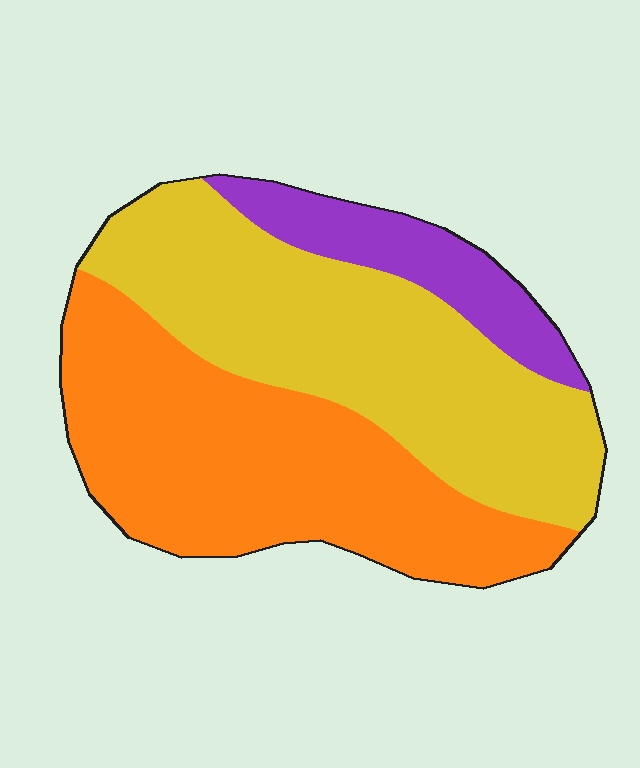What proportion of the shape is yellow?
Yellow takes up about two fifths (2/5) of the shape.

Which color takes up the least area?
Purple, at roughly 15%.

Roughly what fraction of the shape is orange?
Orange takes up about two fifths (2/5) of the shape.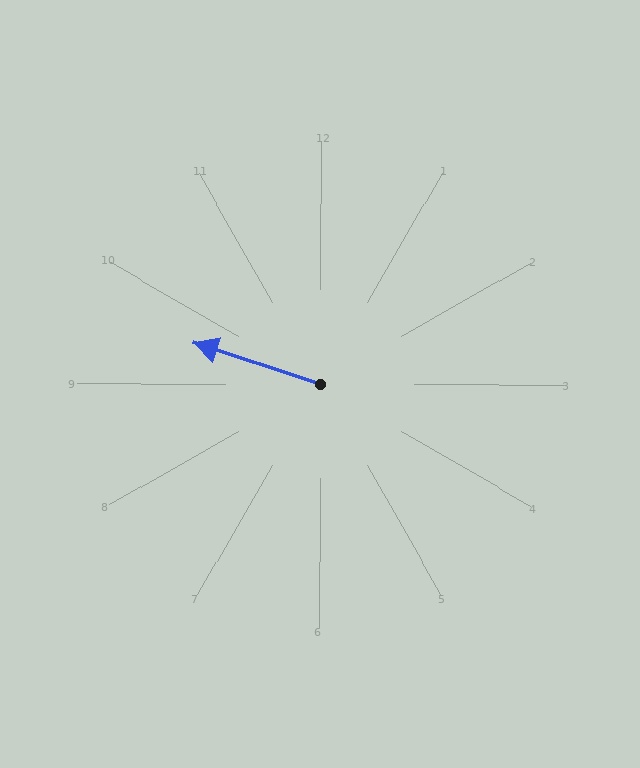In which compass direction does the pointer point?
West.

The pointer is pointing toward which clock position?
Roughly 10 o'clock.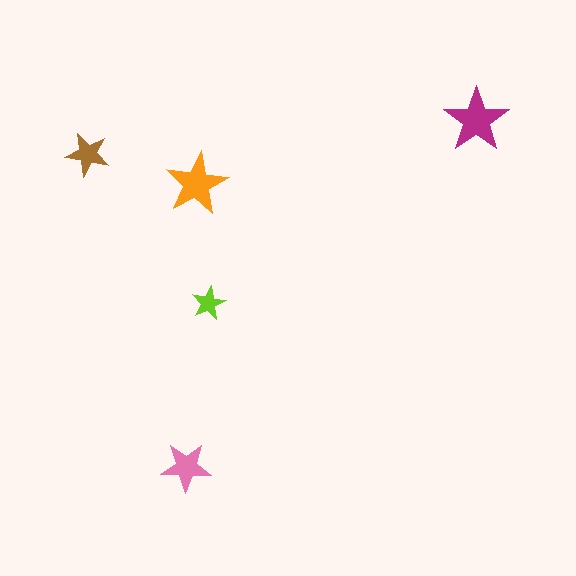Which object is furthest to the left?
The brown star is leftmost.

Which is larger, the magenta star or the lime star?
The magenta one.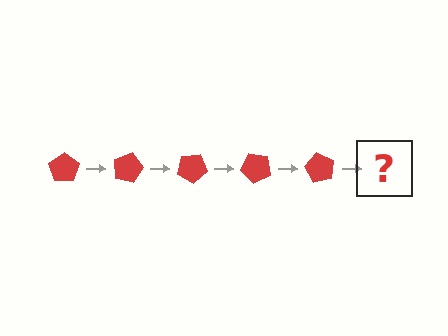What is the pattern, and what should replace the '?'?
The pattern is that the pentagon rotates 15 degrees each step. The '?' should be a red pentagon rotated 75 degrees.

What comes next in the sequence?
The next element should be a red pentagon rotated 75 degrees.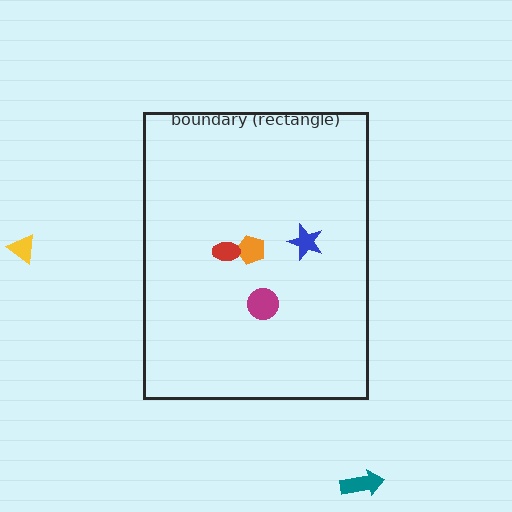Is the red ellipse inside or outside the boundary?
Inside.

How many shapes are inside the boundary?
4 inside, 2 outside.